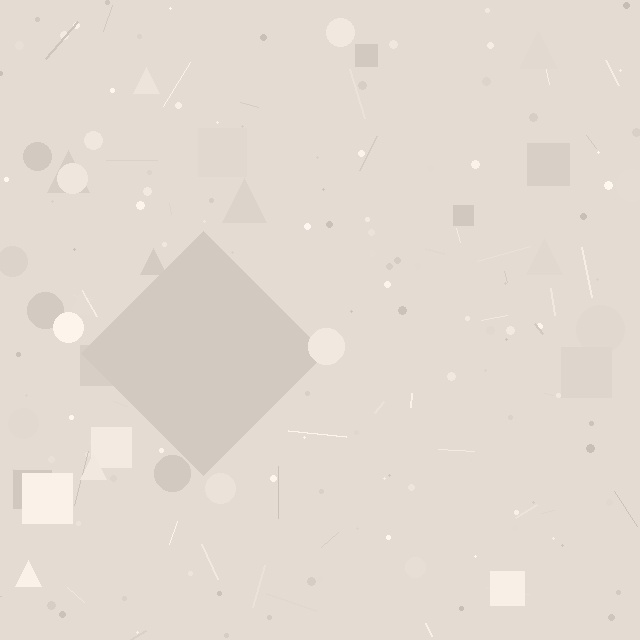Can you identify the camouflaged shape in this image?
The camouflaged shape is a diamond.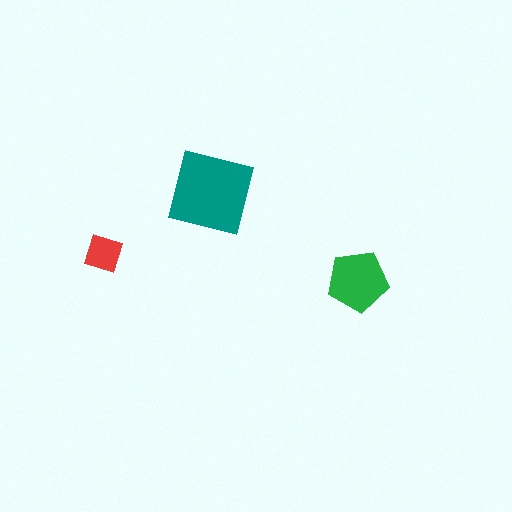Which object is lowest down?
The green pentagon is bottommost.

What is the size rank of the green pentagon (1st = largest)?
2nd.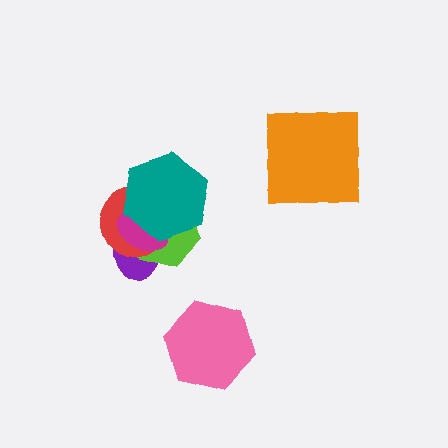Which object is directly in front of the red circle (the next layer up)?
The magenta ellipse is directly in front of the red circle.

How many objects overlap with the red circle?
4 objects overlap with the red circle.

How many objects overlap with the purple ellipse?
4 objects overlap with the purple ellipse.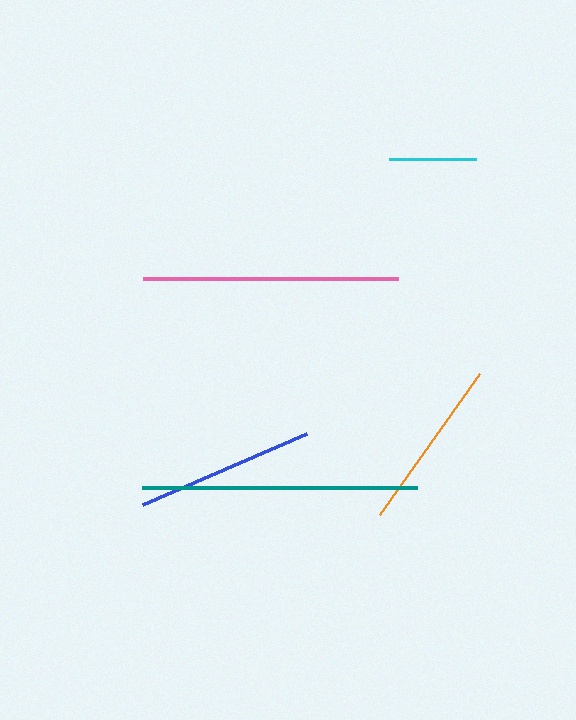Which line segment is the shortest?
The cyan line is the shortest at approximately 87 pixels.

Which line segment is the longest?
The teal line is the longest at approximately 275 pixels.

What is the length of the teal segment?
The teal segment is approximately 275 pixels long.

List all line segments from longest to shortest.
From longest to shortest: teal, pink, blue, orange, cyan.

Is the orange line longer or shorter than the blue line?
The blue line is longer than the orange line.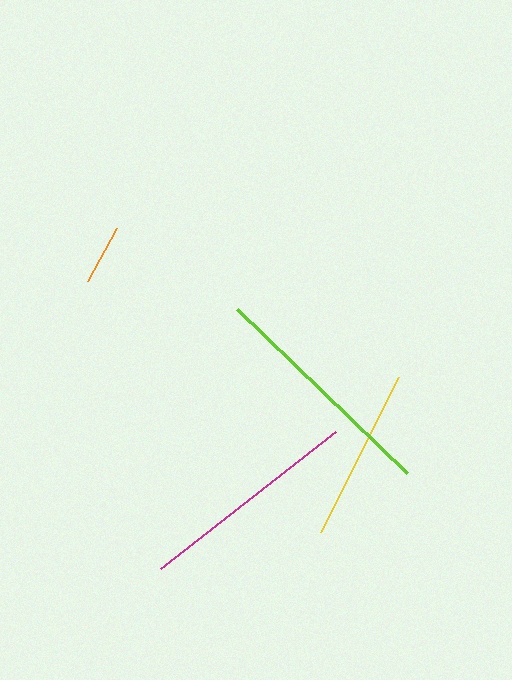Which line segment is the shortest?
The orange line is the shortest at approximately 60 pixels.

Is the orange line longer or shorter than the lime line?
The lime line is longer than the orange line.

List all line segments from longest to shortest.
From longest to shortest: lime, magenta, yellow, orange.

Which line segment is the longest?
The lime line is the longest at approximately 236 pixels.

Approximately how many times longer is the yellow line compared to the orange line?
The yellow line is approximately 2.9 times the length of the orange line.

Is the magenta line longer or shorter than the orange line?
The magenta line is longer than the orange line.